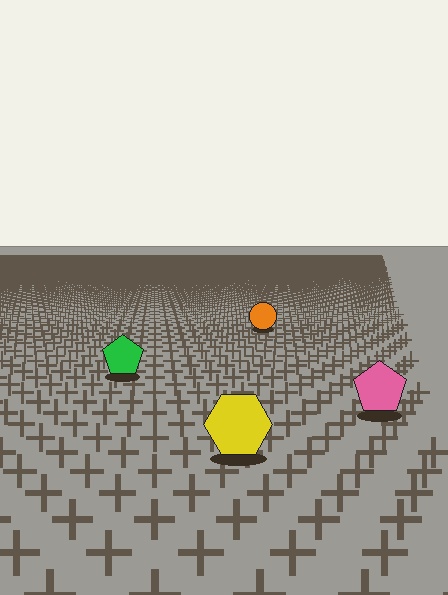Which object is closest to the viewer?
The yellow hexagon is closest. The texture marks near it are larger and more spread out.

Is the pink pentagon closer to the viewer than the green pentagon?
Yes. The pink pentagon is closer — you can tell from the texture gradient: the ground texture is coarser near it.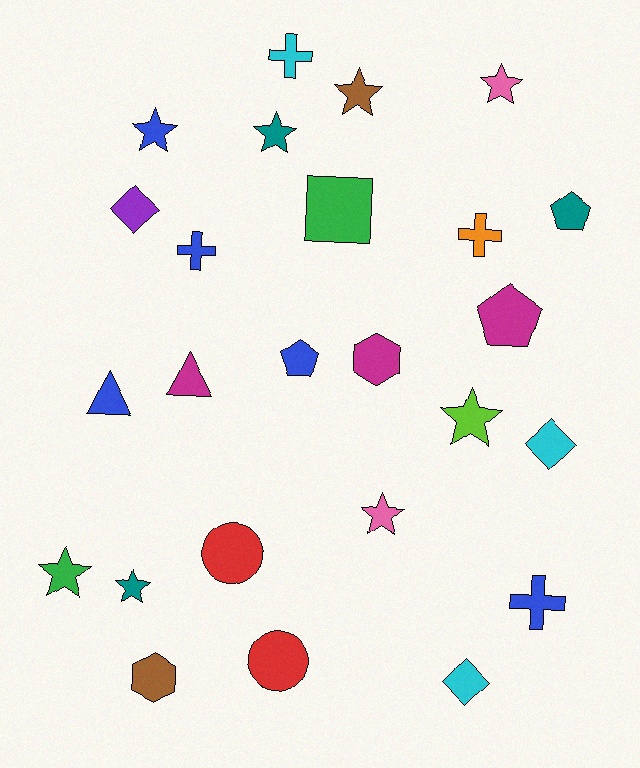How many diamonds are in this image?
There are 3 diamonds.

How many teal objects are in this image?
There are 3 teal objects.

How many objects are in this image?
There are 25 objects.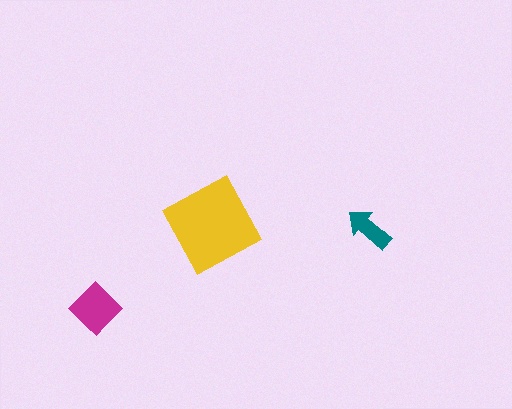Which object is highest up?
The yellow square is topmost.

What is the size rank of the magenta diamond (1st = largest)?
2nd.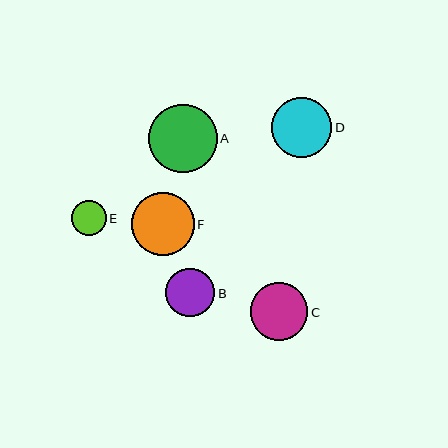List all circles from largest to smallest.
From largest to smallest: A, F, D, C, B, E.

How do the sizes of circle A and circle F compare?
Circle A and circle F are approximately the same size.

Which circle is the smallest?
Circle E is the smallest with a size of approximately 34 pixels.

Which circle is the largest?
Circle A is the largest with a size of approximately 68 pixels.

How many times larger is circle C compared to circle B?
Circle C is approximately 1.2 times the size of circle B.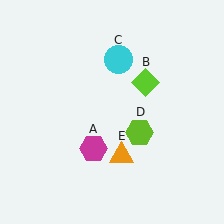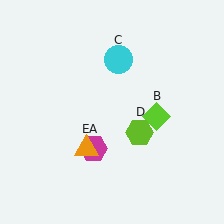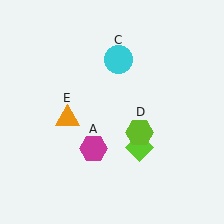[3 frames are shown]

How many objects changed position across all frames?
2 objects changed position: lime diamond (object B), orange triangle (object E).